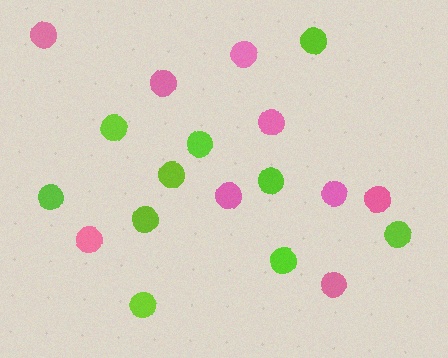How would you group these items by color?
There are 2 groups: one group of pink circles (9) and one group of lime circles (10).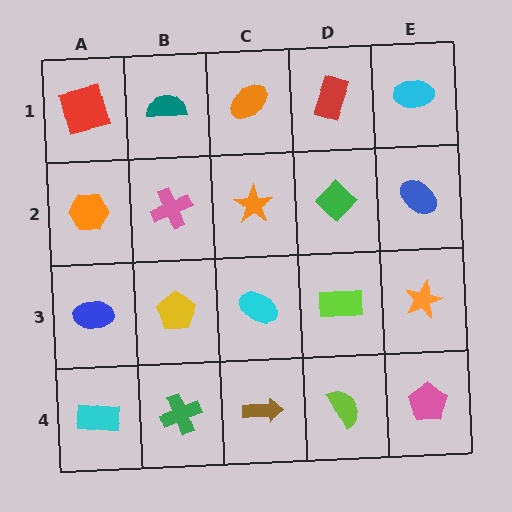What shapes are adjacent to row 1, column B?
A pink cross (row 2, column B), a red square (row 1, column A), an orange ellipse (row 1, column C).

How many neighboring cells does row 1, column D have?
3.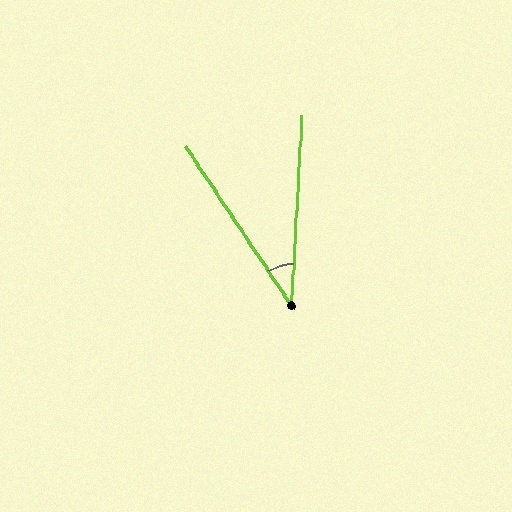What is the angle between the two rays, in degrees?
Approximately 37 degrees.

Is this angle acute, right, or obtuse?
It is acute.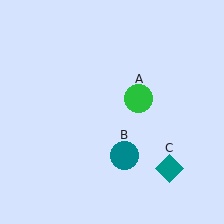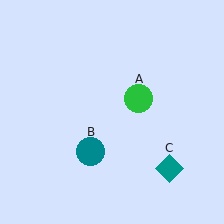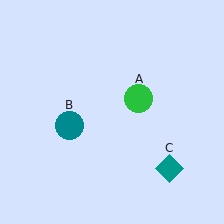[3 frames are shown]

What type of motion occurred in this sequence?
The teal circle (object B) rotated clockwise around the center of the scene.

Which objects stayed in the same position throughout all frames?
Green circle (object A) and teal diamond (object C) remained stationary.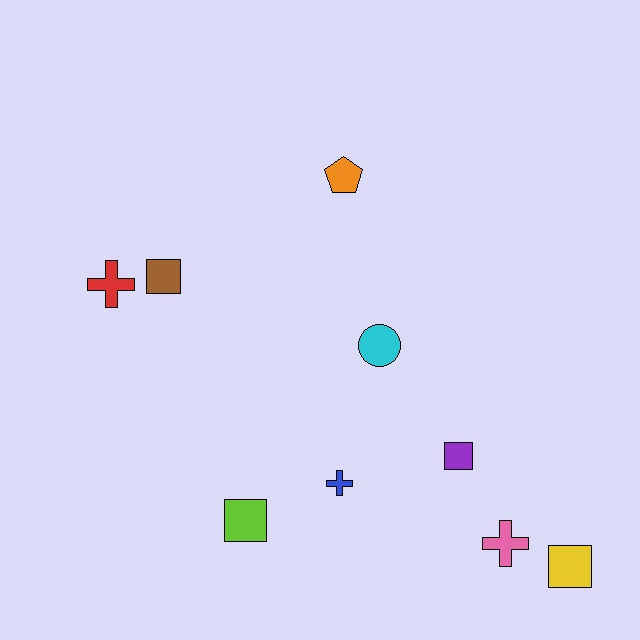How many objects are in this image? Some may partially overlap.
There are 9 objects.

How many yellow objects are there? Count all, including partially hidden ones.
There is 1 yellow object.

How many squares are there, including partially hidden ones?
There are 4 squares.